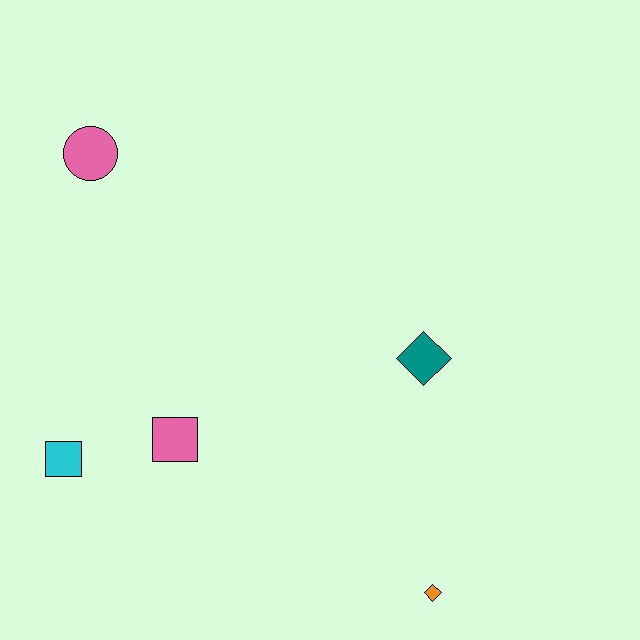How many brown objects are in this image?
There are no brown objects.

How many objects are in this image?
There are 5 objects.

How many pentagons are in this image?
There are no pentagons.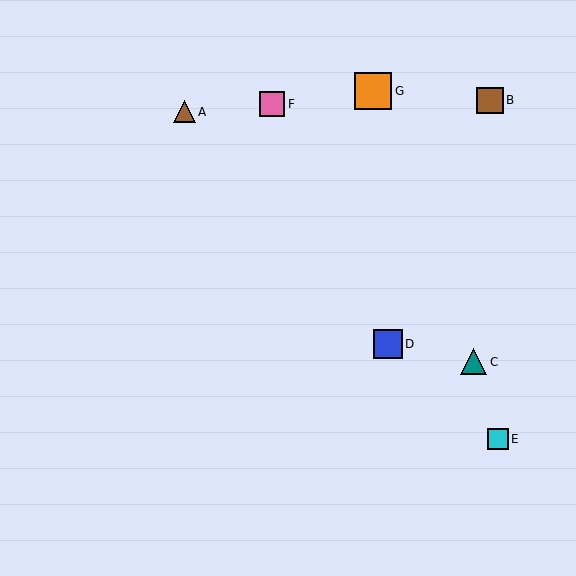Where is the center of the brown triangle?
The center of the brown triangle is at (184, 112).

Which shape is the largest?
The orange square (labeled G) is the largest.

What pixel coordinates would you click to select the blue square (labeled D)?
Click at (388, 344) to select the blue square D.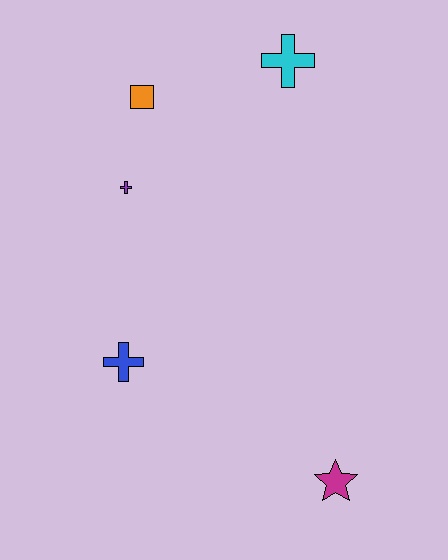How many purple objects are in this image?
There is 1 purple object.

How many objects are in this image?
There are 5 objects.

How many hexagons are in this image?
There are no hexagons.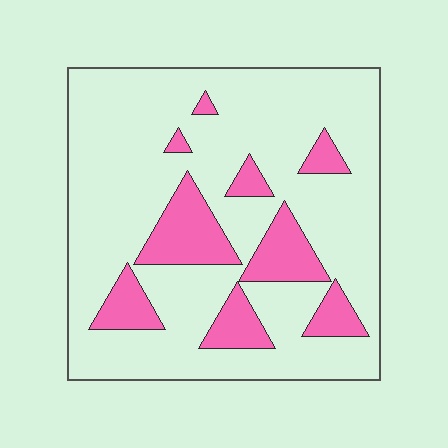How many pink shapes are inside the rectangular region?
9.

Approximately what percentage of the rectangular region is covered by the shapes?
Approximately 20%.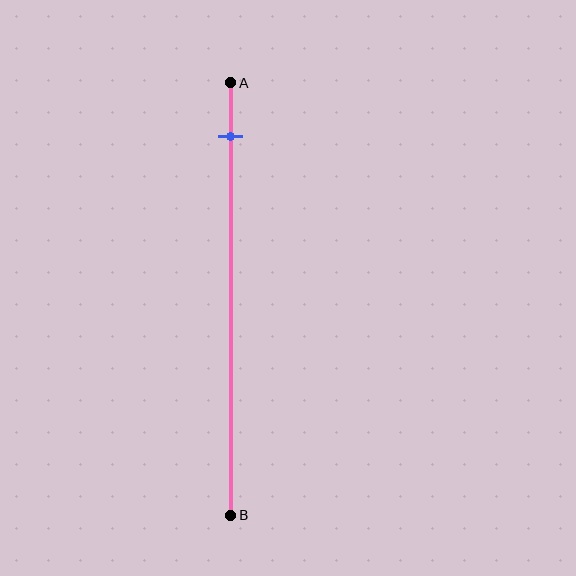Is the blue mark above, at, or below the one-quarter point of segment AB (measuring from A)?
The blue mark is above the one-quarter point of segment AB.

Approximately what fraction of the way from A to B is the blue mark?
The blue mark is approximately 10% of the way from A to B.